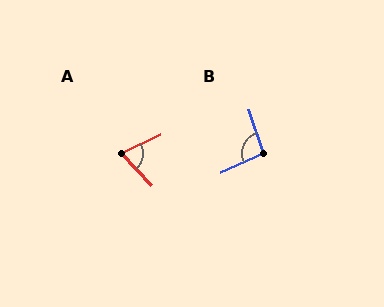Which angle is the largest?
B, at approximately 97 degrees.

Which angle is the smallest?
A, at approximately 71 degrees.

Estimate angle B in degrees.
Approximately 97 degrees.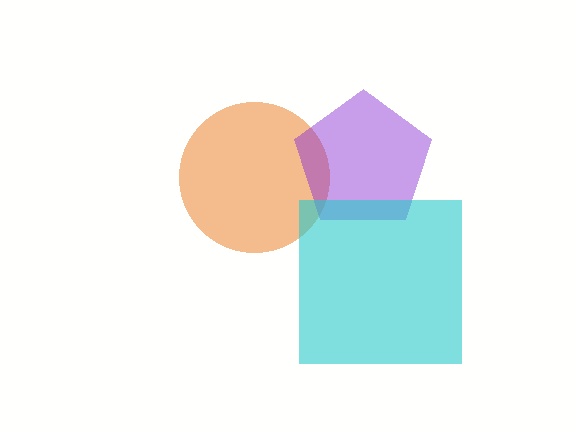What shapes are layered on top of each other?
The layered shapes are: an orange circle, a purple pentagon, a cyan square.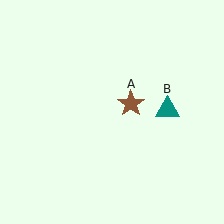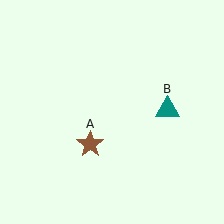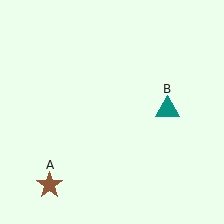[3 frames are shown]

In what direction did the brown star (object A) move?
The brown star (object A) moved down and to the left.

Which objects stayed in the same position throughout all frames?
Teal triangle (object B) remained stationary.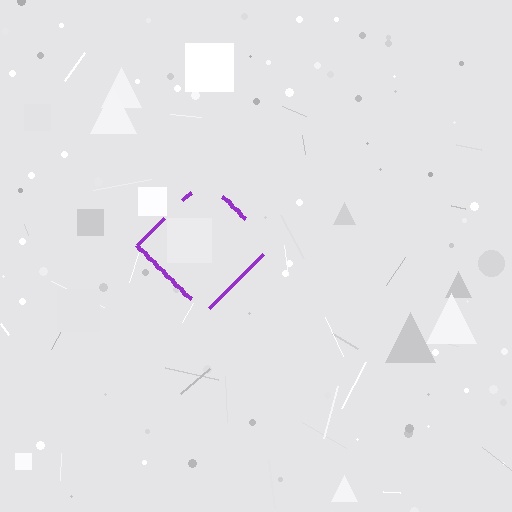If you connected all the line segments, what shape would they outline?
They would outline a diamond.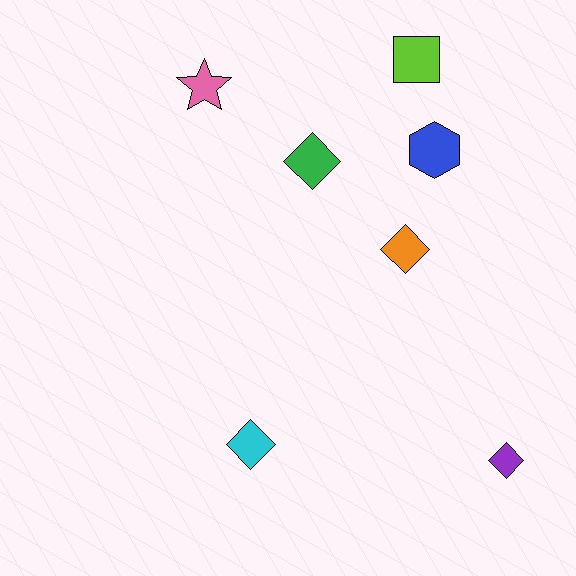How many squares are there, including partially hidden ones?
There is 1 square.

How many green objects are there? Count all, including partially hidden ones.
There is 1 green object.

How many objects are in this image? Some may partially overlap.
There are 7 objects.